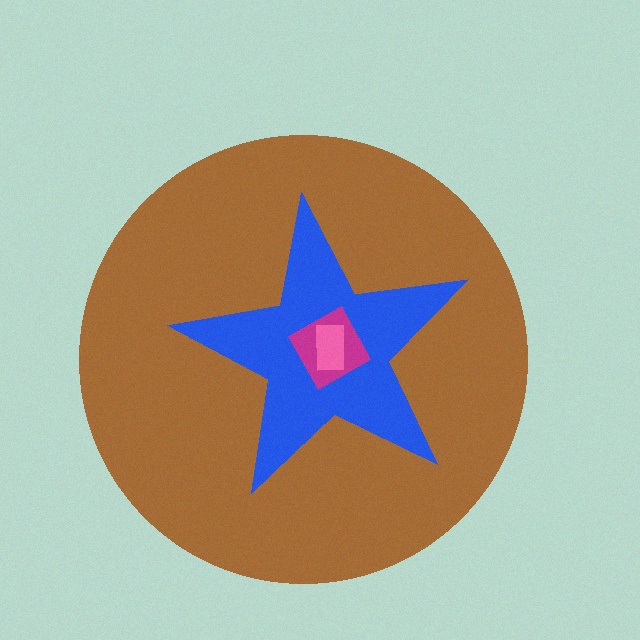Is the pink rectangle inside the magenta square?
Yes.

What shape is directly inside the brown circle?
The blue star.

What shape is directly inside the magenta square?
The pink rectangle.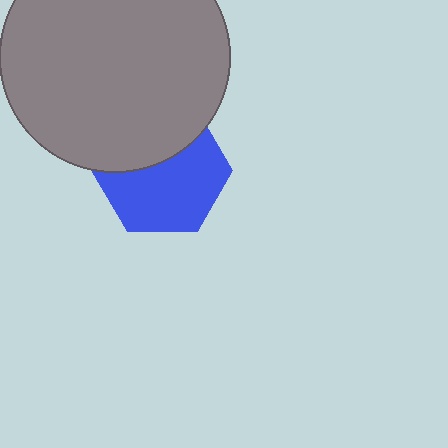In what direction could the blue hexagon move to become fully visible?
The blue hexagon could move down. That would shift it out from behind the gray circle entirely.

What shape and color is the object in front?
The object in front is a gray circle.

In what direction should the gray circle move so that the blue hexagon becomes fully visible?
The gray circle should move up. That is the shortest direction to clear the overlap and leave the blue hexagon fully visible.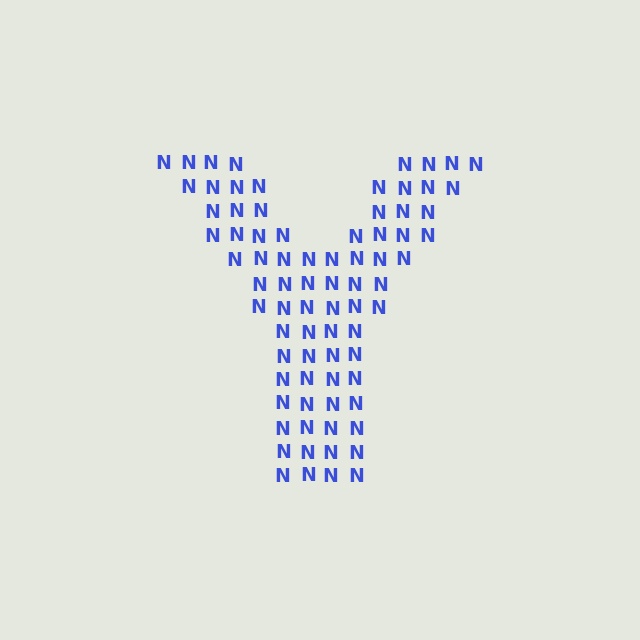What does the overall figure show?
The overall figure shows the letter Y.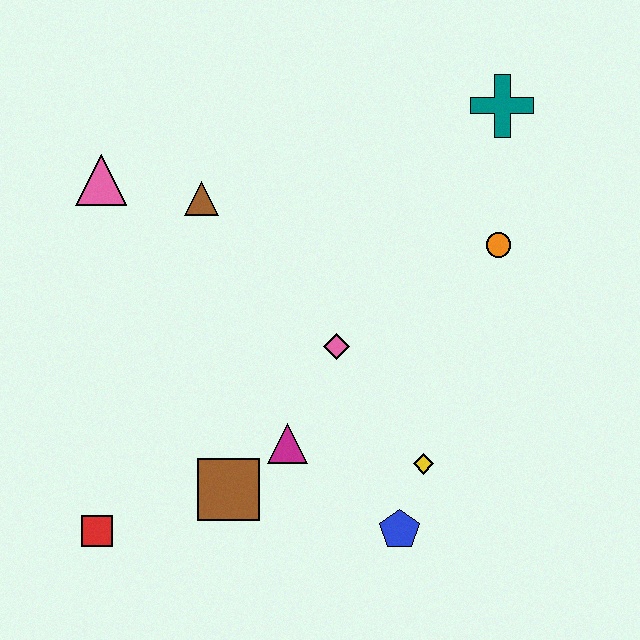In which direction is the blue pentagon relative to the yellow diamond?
The blue pentagon is below the yellow diamond.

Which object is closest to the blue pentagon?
The yellow diamond is closest to the blue pentagon.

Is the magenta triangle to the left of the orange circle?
Yes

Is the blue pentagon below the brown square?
Yes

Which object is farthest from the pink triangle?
The blue pentagon is farthest from the pink triangle.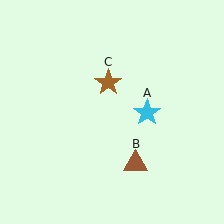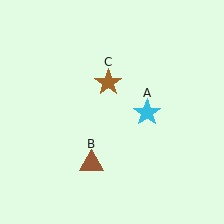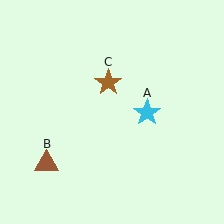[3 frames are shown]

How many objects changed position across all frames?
1 object changed position: brown triangle (object B).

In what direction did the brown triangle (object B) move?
The brown triangle (object B) moved left.